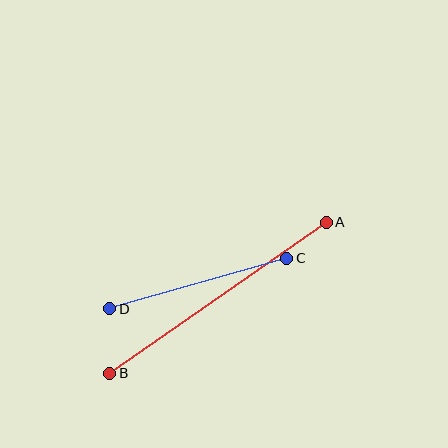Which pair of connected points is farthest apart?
Points A and B are farthest apart.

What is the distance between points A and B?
The distance is approximately 264 pixels.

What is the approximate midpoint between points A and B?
The midpoint is at approximately (218, 298) pixels.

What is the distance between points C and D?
The distance is approximately 184 pixels.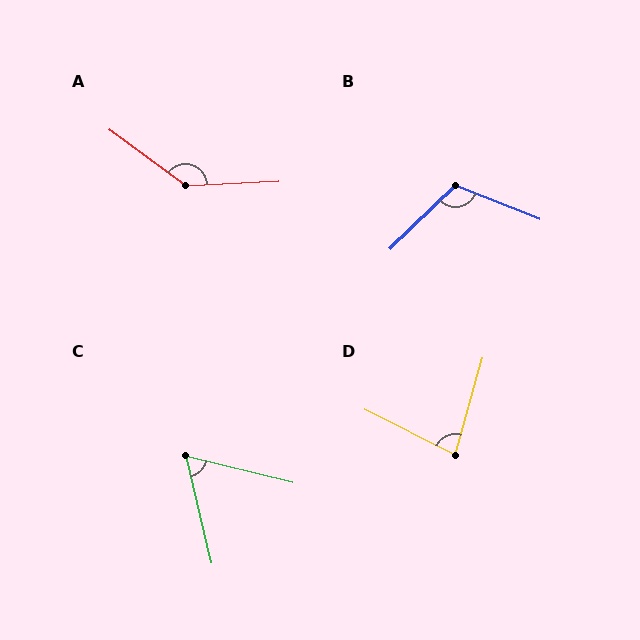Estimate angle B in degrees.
Approximately 115 degrees.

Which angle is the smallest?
C, at approximately 63 degrees.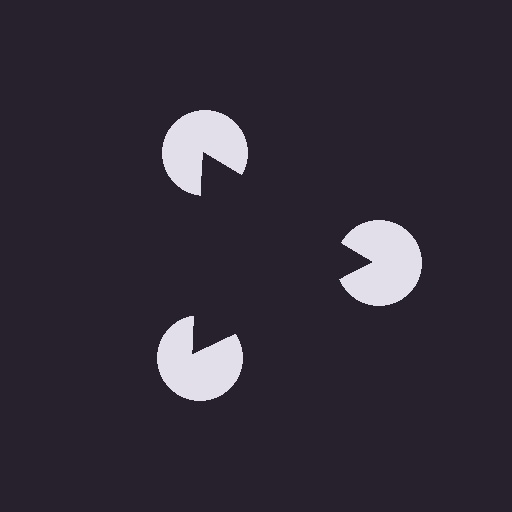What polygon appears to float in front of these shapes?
An illusory triangle — its edges are inferred from the aligned wedge cuts in the pac-man discs, not physically drawn.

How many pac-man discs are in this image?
There are 3 — one at each vertex of the illusory triangle.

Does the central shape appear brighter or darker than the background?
It typically appears slightly darker than the background, even though no actual brightness change is drawn.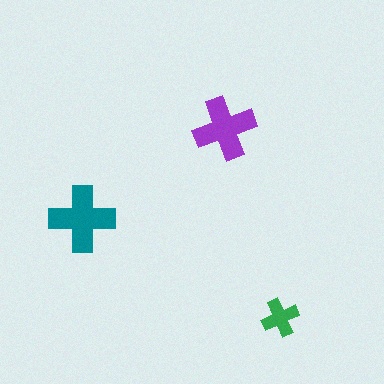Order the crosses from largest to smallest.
the teal one, the purple one, the green one.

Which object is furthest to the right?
The green cross is rightmost.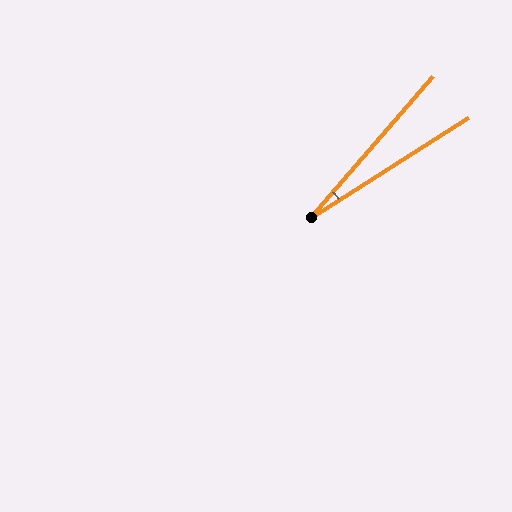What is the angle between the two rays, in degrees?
Approximately 17 degrees.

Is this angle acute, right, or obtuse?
It is acute.